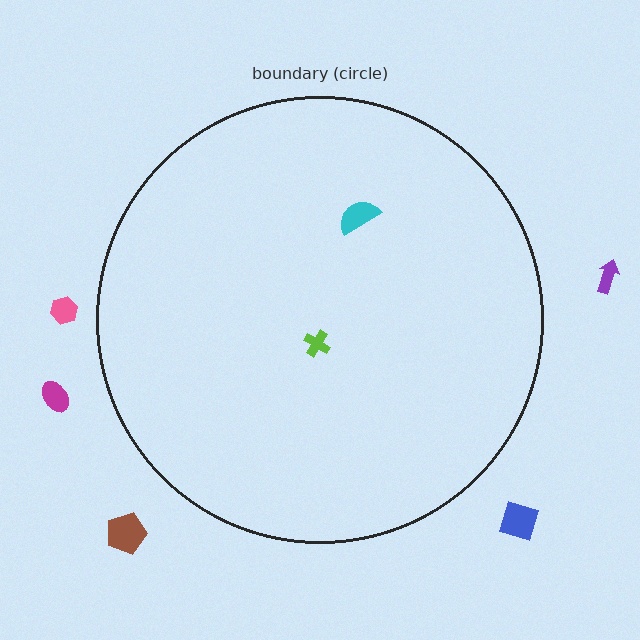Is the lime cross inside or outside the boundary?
Inside.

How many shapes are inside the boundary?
2 inside, 5 outside.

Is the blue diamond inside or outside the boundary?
Outside.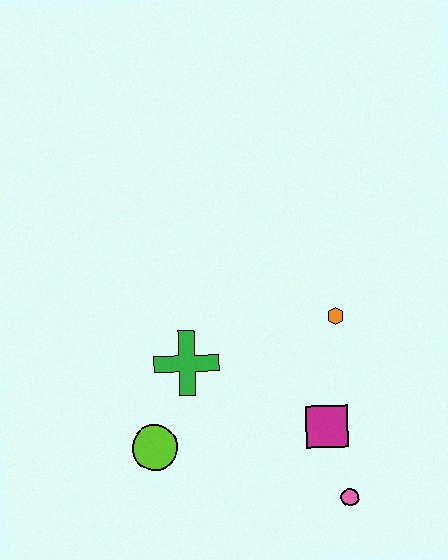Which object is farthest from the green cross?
The pink circle is farthest from the green cross.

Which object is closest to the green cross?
The lime circle is closest to the green cross.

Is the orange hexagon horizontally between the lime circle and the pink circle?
Yes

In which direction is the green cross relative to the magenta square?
The green cross is to the left of the magenta square.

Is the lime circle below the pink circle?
No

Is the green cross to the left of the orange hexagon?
Yes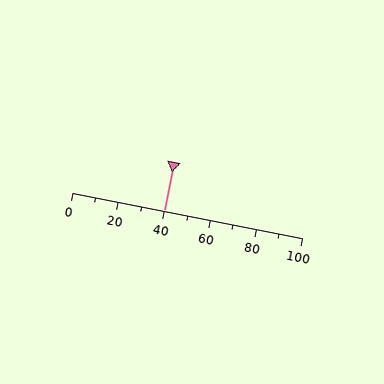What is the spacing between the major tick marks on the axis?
The major ticks are spaced 20 apart.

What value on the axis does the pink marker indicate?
The marker indicates approximately 40.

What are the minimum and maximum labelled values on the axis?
The axis runs from 0 to 100.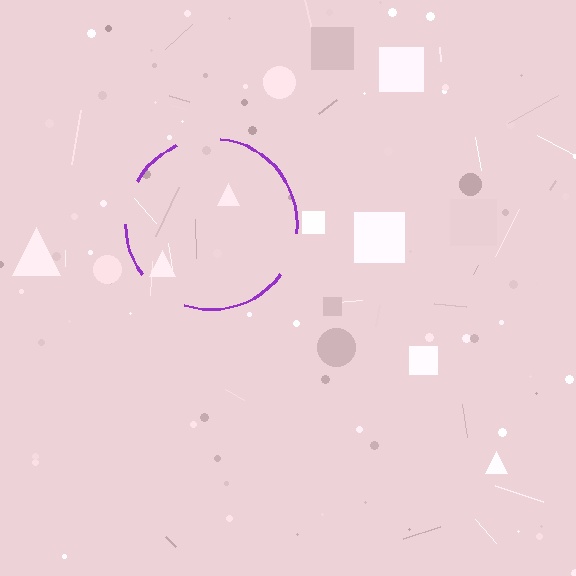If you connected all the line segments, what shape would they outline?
They would outline a circle.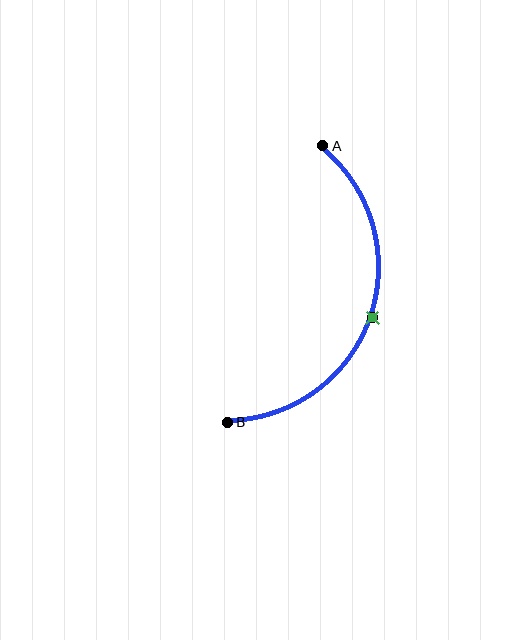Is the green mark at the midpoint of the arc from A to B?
Yes. The green mark lies on the arc at equal arc-length from both A and B — it is the arc midpoint.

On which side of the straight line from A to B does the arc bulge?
The arc bulges to the right of the straight line connecting A and B.